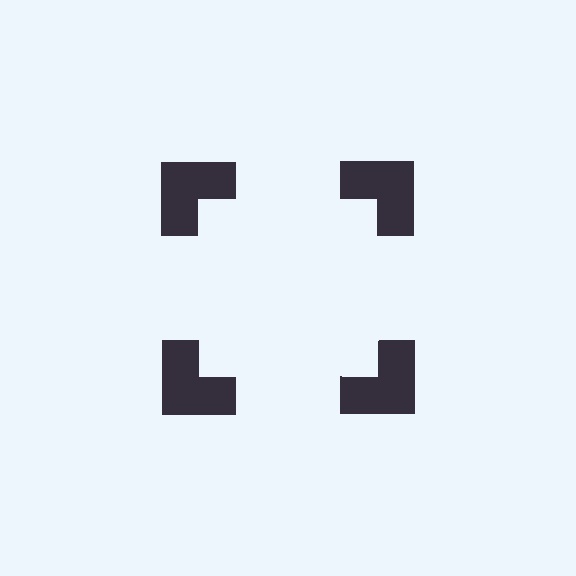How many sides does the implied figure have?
4 sides.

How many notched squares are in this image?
There are 4 — one at each vertex of the illusory square.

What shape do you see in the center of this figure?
An illusory square — its edges are inferred from the aligned wedge cuts in the notched squares, not physically drawn.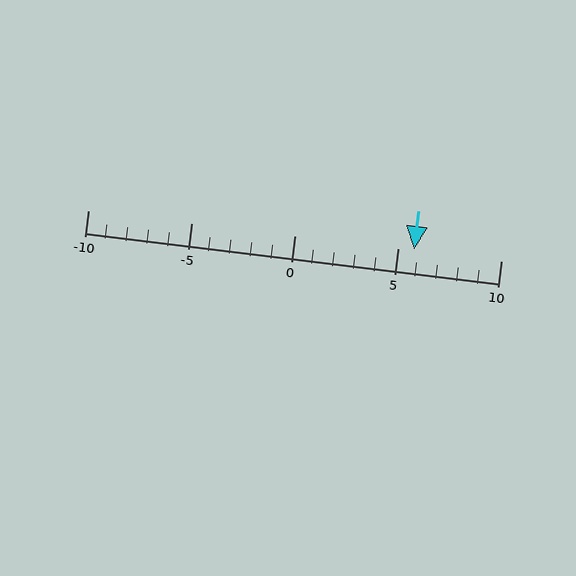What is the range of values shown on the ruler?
The ruler shows values from -10 to 10.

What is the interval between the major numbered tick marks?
The major tick marks are spaced 5 units apart.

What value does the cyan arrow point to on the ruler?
The cyan arrow points to approximately 6.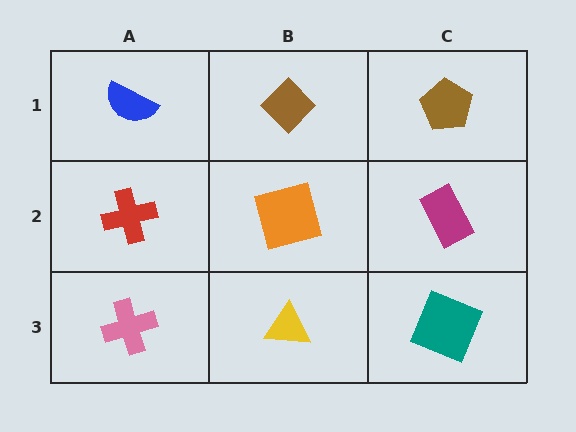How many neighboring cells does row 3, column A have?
2.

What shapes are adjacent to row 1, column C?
A magenta rectangle (row 2, column C), a brown diamond (row 1, column B).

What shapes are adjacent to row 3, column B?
An orange square (row 2, column B), a pink cross (row 3, column A), a teal square (row 3, column C).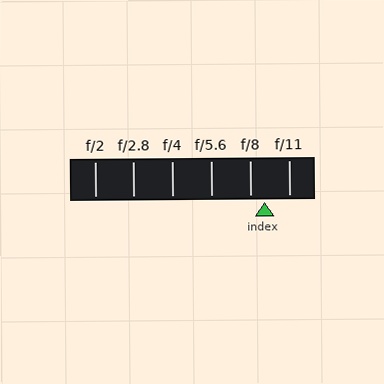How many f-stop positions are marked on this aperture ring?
There are 6 f-stop positions marked.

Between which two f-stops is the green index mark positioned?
The index mark is between f/8 and f/11.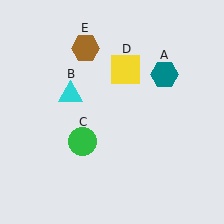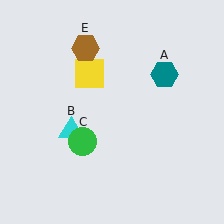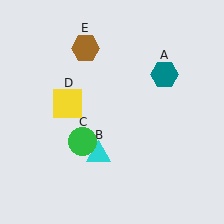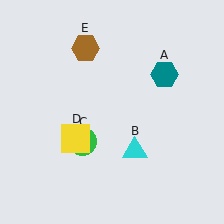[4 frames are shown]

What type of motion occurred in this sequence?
The cyan triangle (object B), yellow square (object D) rotated counterclockwise around the center of the scene.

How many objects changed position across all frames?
2 objects changed position: cyan triangle (object B), yellow square (object D).